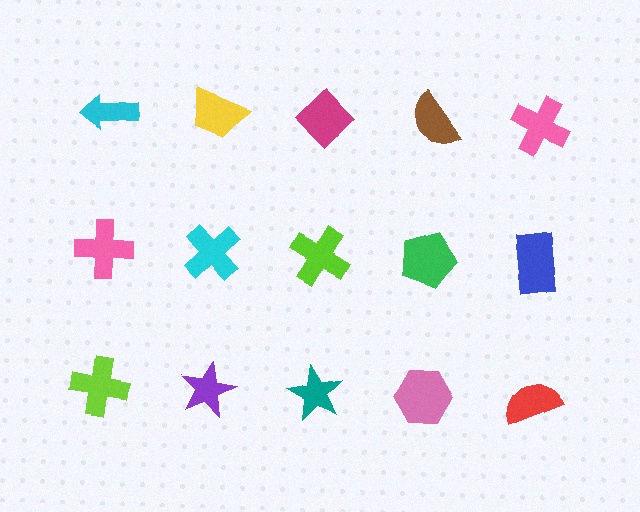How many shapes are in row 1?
5 shapes.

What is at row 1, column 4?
A brown semicircle.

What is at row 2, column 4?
A green pentagon.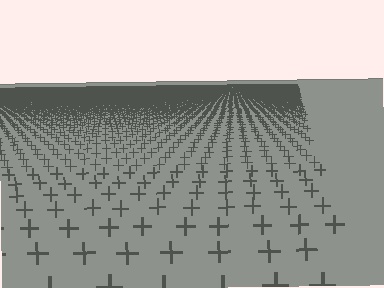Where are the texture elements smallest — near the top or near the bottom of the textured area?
Near the top.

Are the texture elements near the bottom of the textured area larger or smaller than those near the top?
Larger. Near the bottom, elements are closer to the viewer and appear at a bigger on-screen size.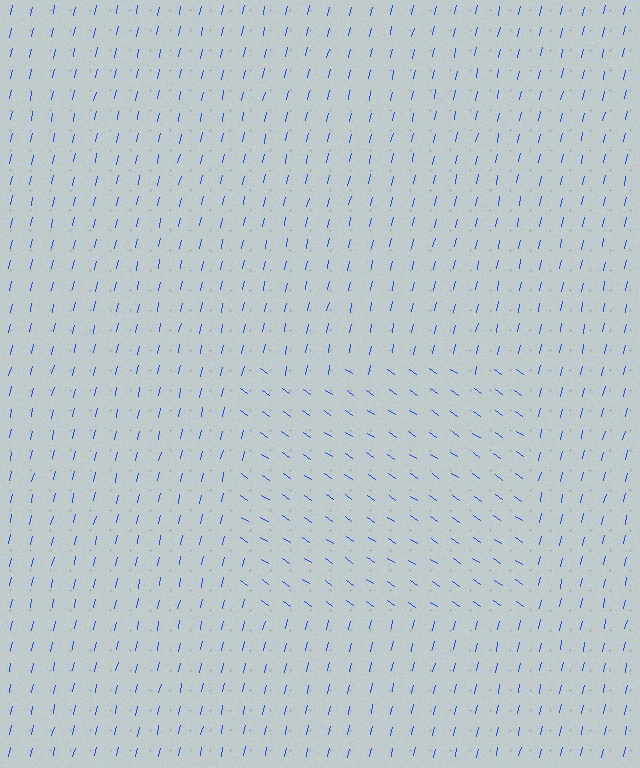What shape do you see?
I see a rectangle.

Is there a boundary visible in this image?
Yes, there is a texture boundary formed by a change in line orientation.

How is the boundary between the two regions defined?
The boundary is defined purely by a change in line orientation (approximately 68 degrees difference). All lines are the same color and thickness.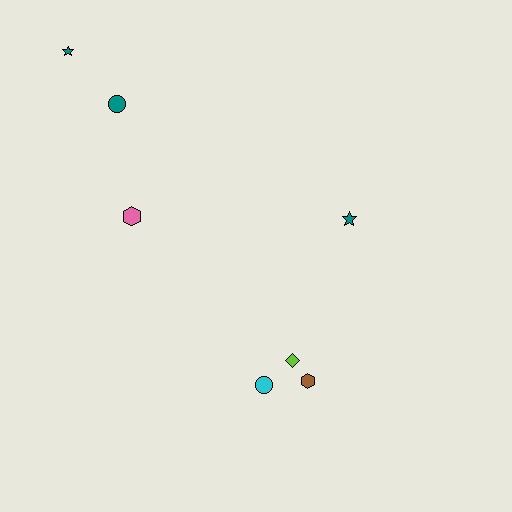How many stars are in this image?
There are 2 stars.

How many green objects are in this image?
There are no green objects.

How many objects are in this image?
There are 7 objects.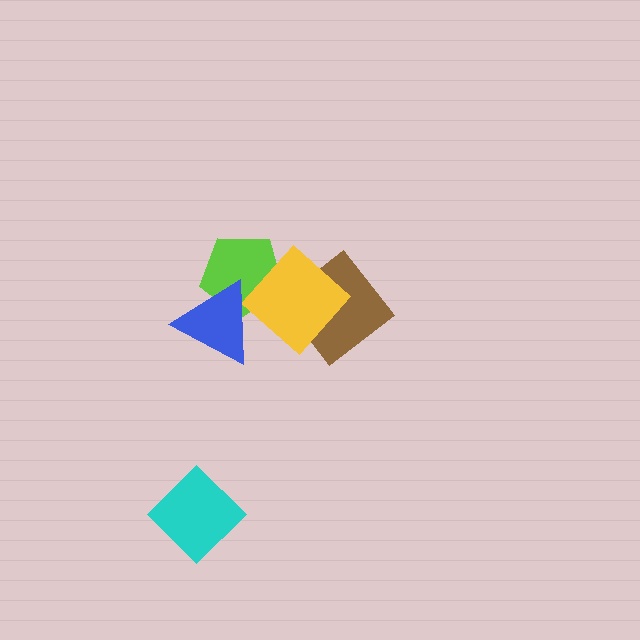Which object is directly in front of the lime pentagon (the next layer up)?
The yellow diamond is directly in front of the lime pentagon.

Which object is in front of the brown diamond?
The yellow diamond is in front of the brown diamond.